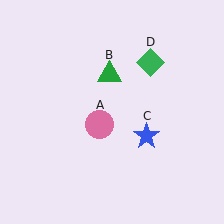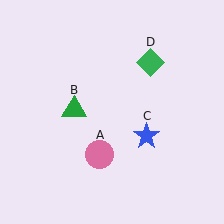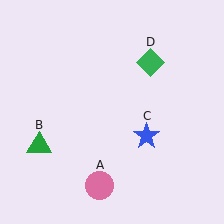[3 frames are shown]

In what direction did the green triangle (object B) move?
The green triangle (object B) moved down and to the left.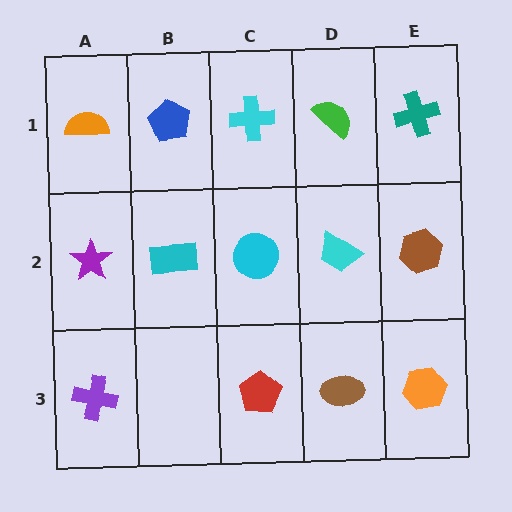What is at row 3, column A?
A purple cross.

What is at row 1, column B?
A blue pentagon.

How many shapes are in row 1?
5 shapes.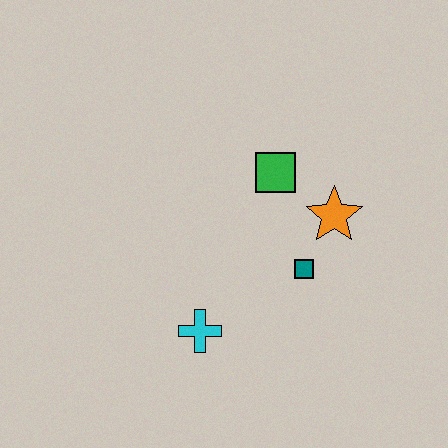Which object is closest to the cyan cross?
The teal square is closest to the cyan cross.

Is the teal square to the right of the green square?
Yes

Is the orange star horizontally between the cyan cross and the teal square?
No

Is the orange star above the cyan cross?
Yes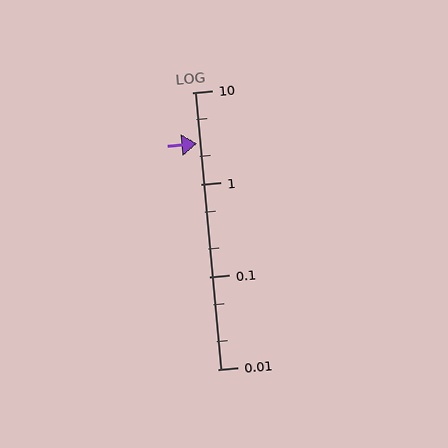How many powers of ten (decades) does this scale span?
The scale spans 3 decades, from 0.01 to 10.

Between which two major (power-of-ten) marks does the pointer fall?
The pointer is between 1 and 10.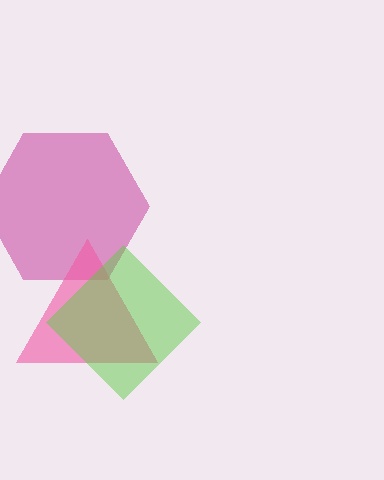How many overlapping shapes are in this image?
There are 3 overlapping shapes in the image.